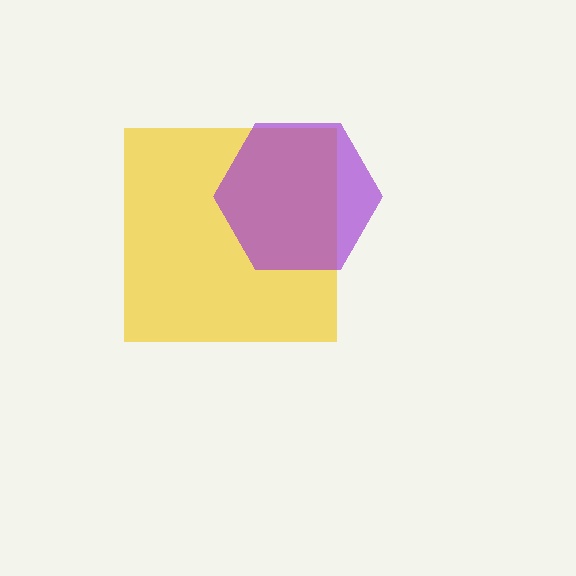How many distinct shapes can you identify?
There are 2 distinct shapes: a yellow square, a purple hexagon.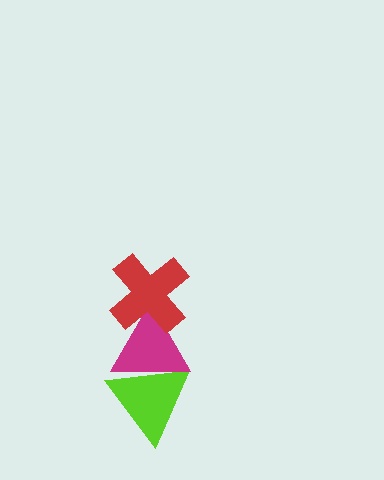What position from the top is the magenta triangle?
The magenta triangle is 2nd from the top.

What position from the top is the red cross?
The red cross is 1st from the top.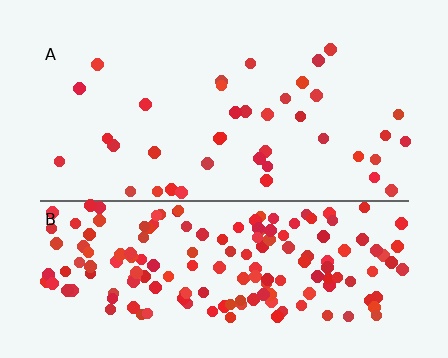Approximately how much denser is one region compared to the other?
Approximately 4.4× — region B over region A.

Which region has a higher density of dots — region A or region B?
B (the bottom).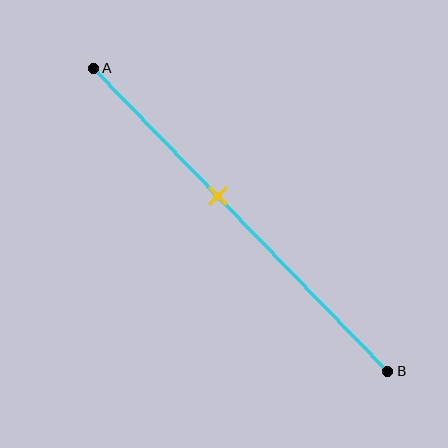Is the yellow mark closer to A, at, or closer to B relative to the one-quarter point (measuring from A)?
The yellow mark is closer to point B than the one-quarter point of segment AB.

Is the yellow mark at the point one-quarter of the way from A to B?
No, the mark is at about 40% from A, not at the 25% one-quarter point.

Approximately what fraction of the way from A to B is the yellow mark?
The yellow mark is approximately 40% of the way from A to B.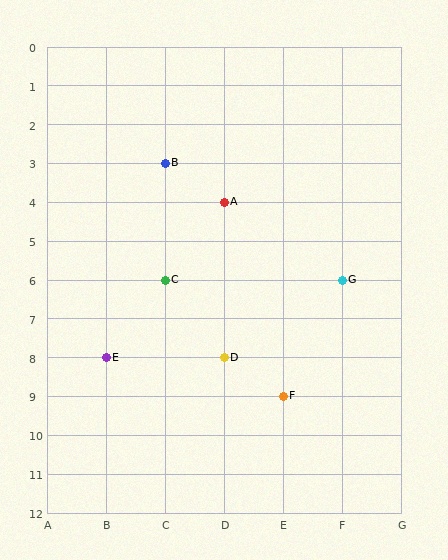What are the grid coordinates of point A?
Point A is at grid coordinates (D, 4).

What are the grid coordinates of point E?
Point E is at grid coordinates (B, 8).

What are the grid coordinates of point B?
Point B is at grid coordinates (C, 3).